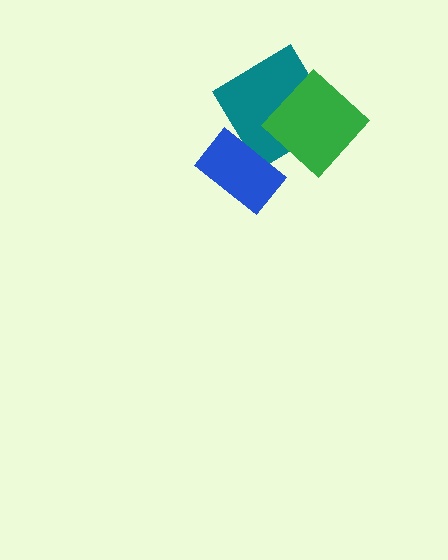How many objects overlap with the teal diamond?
2 objects overlap with the teal diamond.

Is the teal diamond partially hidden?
Yes, it is partially covered by another shape.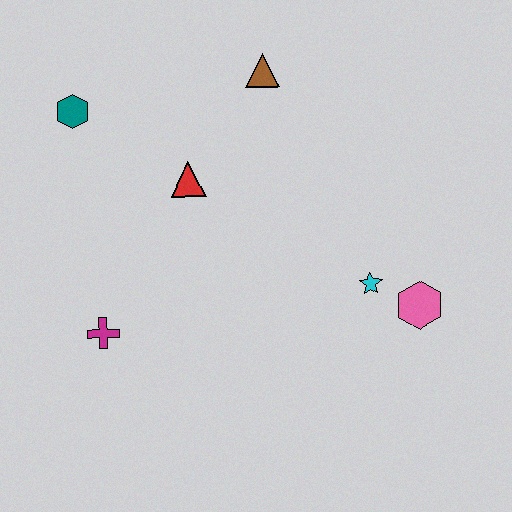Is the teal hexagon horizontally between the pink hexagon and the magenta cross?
No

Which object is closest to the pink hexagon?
The cyan star is closest to the pink hexagon.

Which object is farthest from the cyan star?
The teal hexagon is farthest from the cyan star.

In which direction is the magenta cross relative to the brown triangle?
The magenta cross is below the brown triangle.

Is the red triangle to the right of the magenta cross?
Yes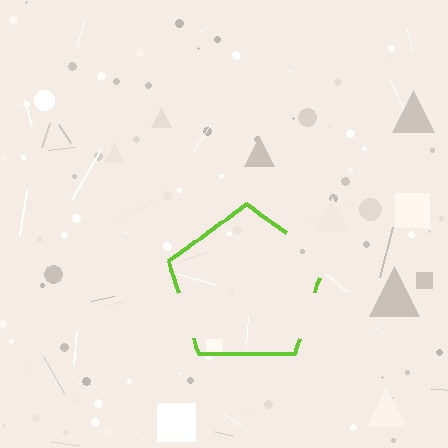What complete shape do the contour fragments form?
The contour fragments form a pentagon.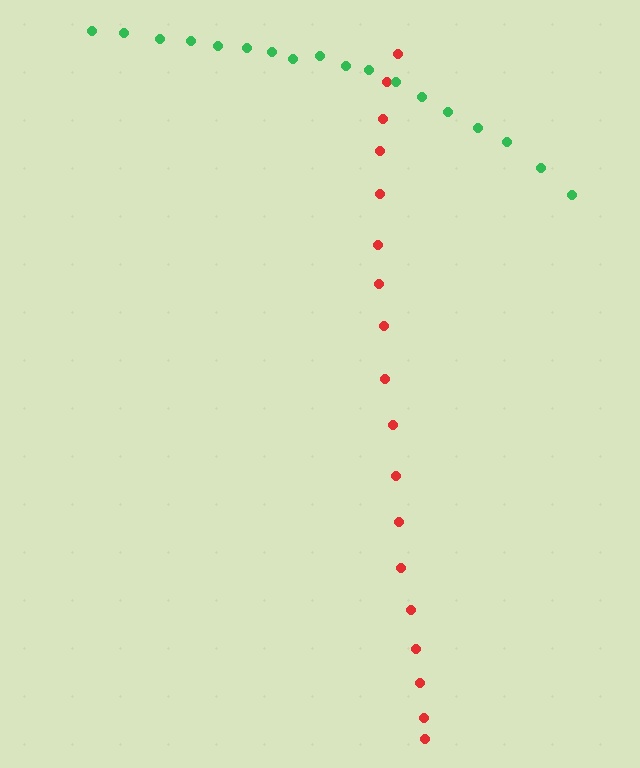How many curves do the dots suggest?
There are 2 distinct paths.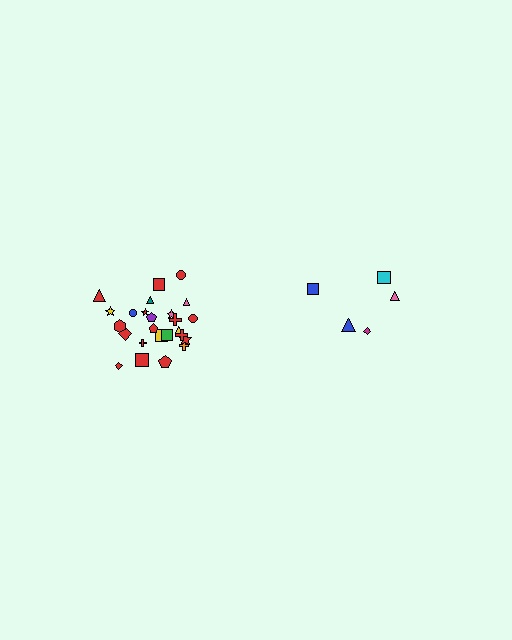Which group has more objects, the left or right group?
The left group.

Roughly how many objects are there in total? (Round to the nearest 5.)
Roughly 30 objects in total.